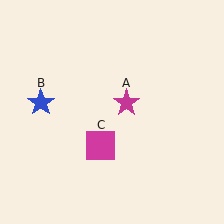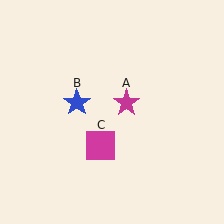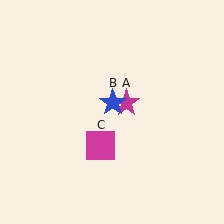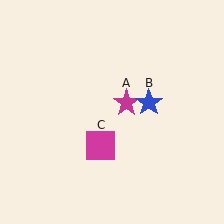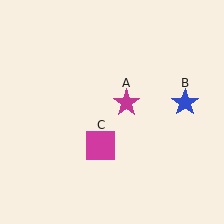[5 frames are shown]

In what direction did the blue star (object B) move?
The blue star (object B) moved right.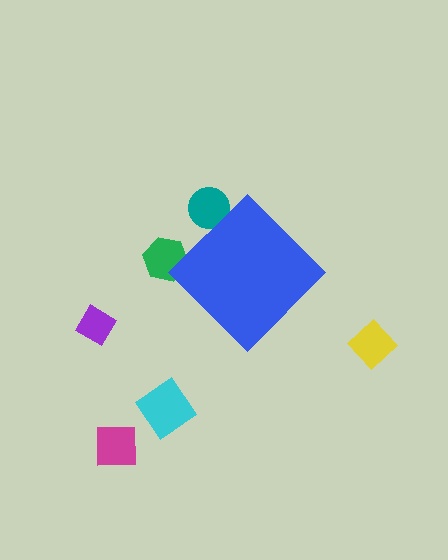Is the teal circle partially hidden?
Yes, the teal circle is partially hidden behind the blue diamond.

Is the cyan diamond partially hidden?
No, the cyan diamond is fully visible.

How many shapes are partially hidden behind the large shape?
2 shapes are partially hidden.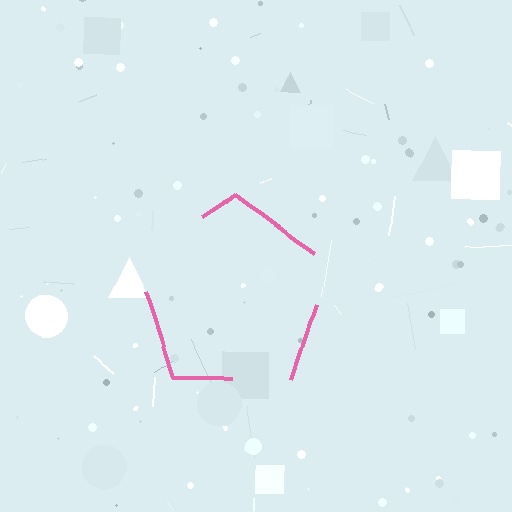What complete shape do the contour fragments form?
The contour fragments form a pentagon.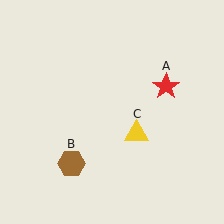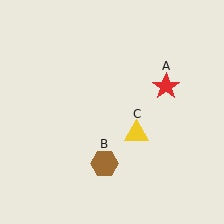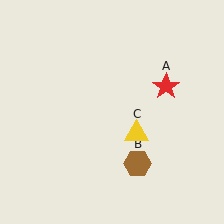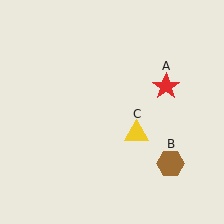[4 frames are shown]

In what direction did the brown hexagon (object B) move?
The brown hexagon (object B) moved right.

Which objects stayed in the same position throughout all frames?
Red star (object A) and yellow triangle (object C) remained stationary.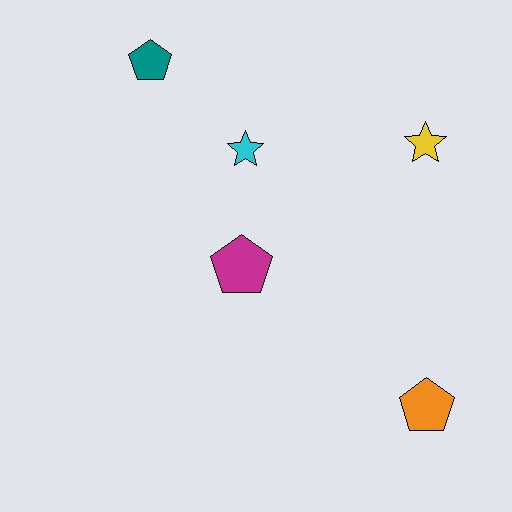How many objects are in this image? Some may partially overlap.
There are 5 objects.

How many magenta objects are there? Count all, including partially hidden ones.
There is 1 magenta object.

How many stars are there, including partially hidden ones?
There are 2 stars.